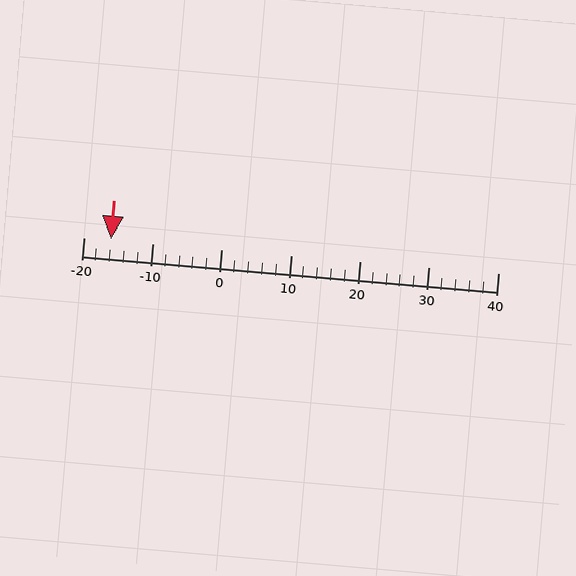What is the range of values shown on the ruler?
The ruler shows values from -20 to 40.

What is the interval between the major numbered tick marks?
The major tick marks are spaced 10 units apart.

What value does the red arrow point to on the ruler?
The red arrow points to approximately -16.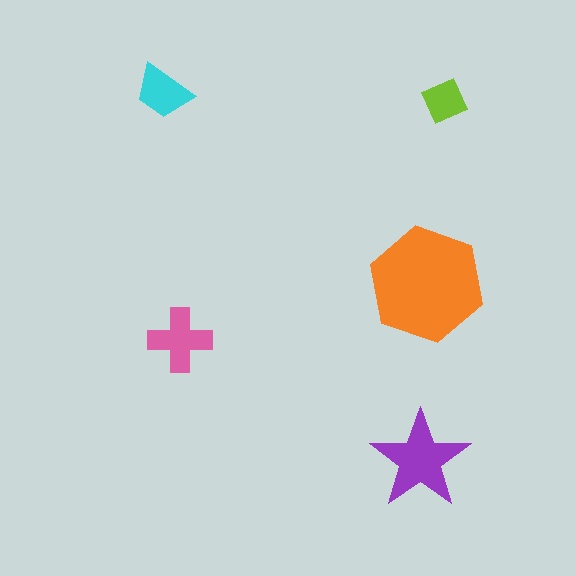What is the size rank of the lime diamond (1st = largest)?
5th.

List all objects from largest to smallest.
The orange hexagon, the purple star, the pink cross, the cyan trapezoid, the lime diamond.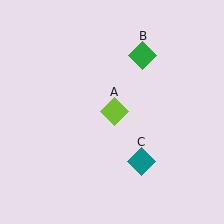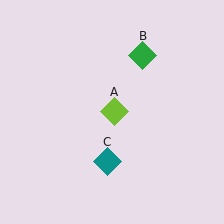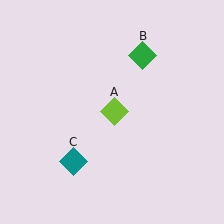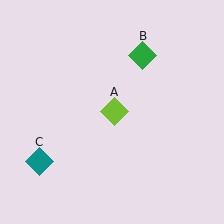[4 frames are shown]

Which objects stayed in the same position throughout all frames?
Lime diamond (object A) and green diamond (object B) remained stationary.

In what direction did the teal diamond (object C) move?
The teal diamond (object C) moved left.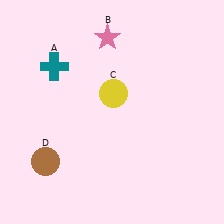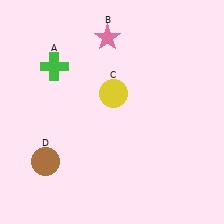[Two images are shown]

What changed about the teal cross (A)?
In Image 1, A is teal. In Image 2, it changed to green.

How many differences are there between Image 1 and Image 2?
There is 1 difference between the two images.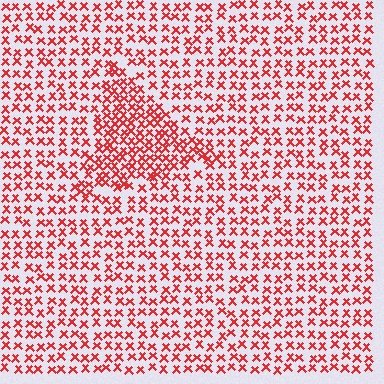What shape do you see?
I see a triangle.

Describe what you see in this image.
The image contains small red elements arranged at two different densities. A triangle-shaped region is visible where the elements are more densely packed than the surrounding area.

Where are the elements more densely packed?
The elements are more densely packed inside the triangle boundary.